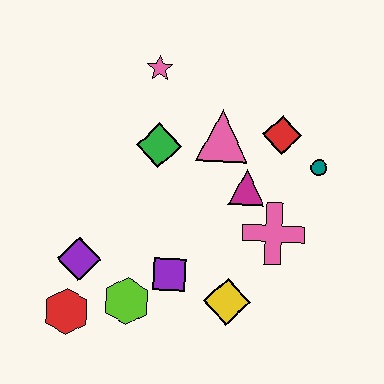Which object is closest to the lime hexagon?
The purple square is closest to the lime hexagon.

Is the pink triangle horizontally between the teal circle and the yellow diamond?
No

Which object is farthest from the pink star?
The red hexagon is farthest from the pink star.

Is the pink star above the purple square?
Yes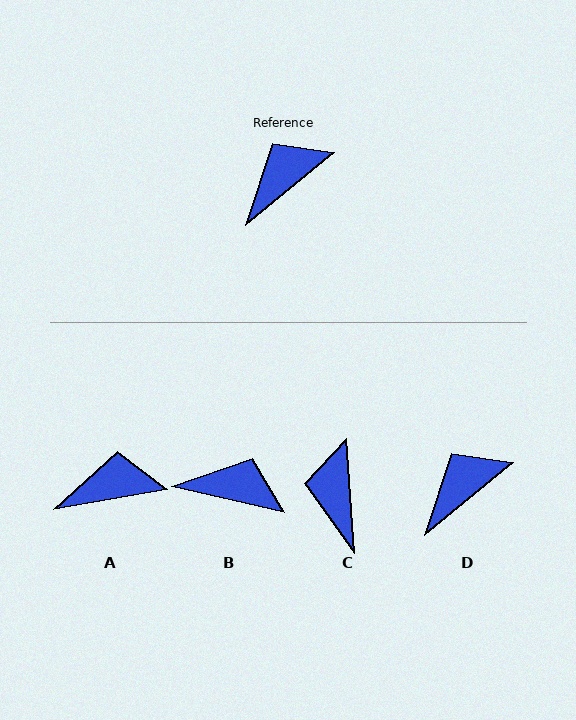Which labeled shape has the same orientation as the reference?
D.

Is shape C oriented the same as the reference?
No, it is off by about 54 degrees.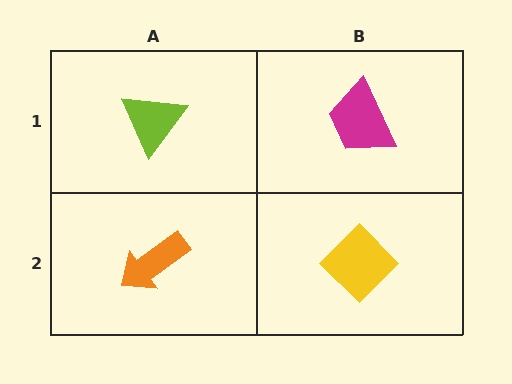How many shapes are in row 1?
2 shapes.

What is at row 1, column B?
A magenta trapezoid.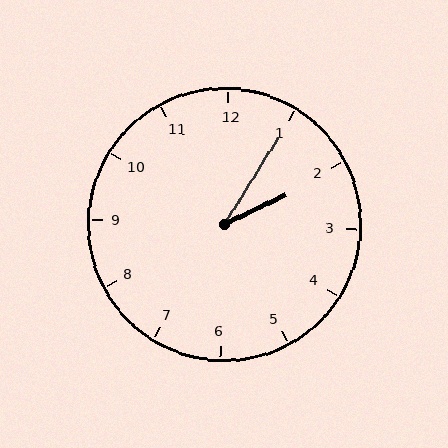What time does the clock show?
2:05.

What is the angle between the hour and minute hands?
Approximately 32 degrees.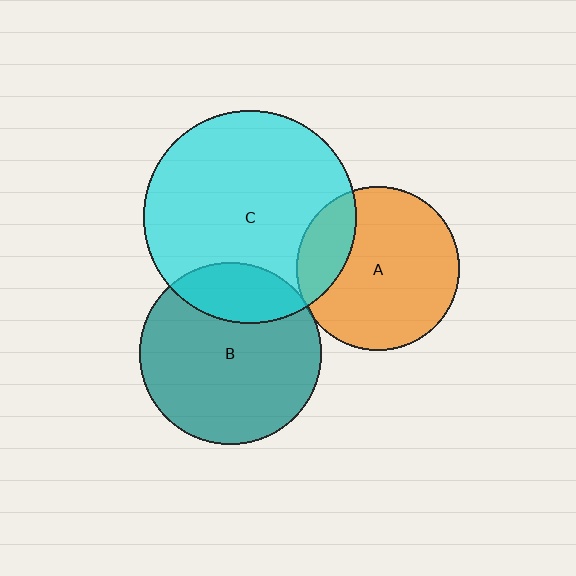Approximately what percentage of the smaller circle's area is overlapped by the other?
Approximately 5%.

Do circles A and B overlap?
Yes.